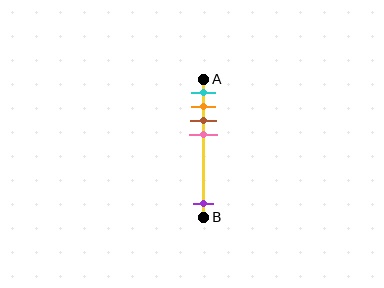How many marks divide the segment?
There are 5 marks dividing the segment.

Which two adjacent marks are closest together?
The orange and brown marks are the closest adjacent pair.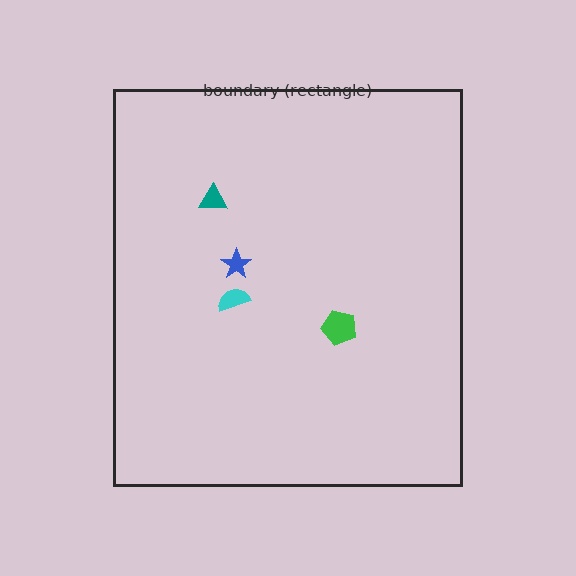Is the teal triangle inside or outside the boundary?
Inside.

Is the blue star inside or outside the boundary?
Inside.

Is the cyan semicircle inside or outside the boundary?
Inside.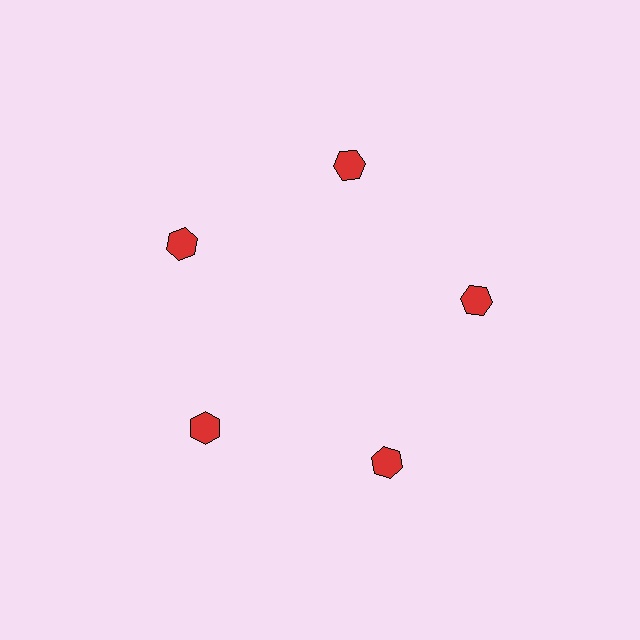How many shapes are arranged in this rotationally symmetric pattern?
There are 5 shapes, arranged in 5 groups of 1.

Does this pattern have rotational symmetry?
Yes, this pattern has 5-fold rotational symmetry. It looks the same after rotating 72 degrees around the center.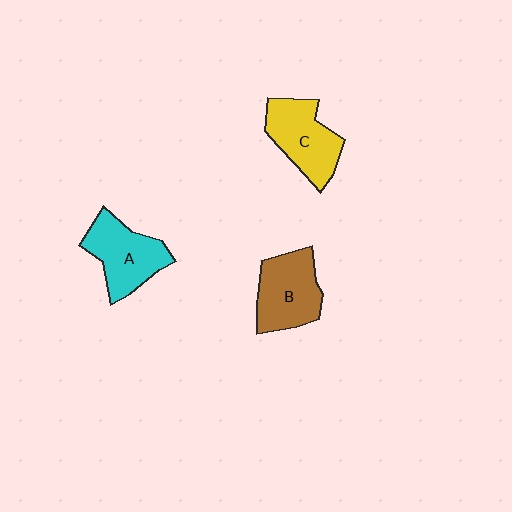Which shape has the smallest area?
Shape C (yellow).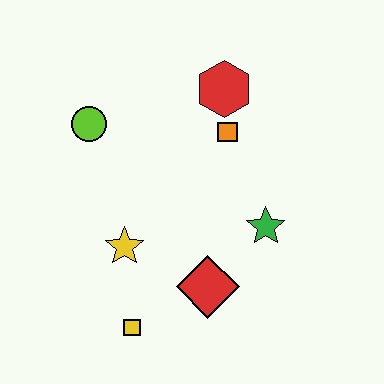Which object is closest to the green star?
The red diamond is closest to the green star.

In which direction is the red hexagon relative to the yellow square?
The red hexagon is above the yellow square.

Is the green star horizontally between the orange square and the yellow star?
No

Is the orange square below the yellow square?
No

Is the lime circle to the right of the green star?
No